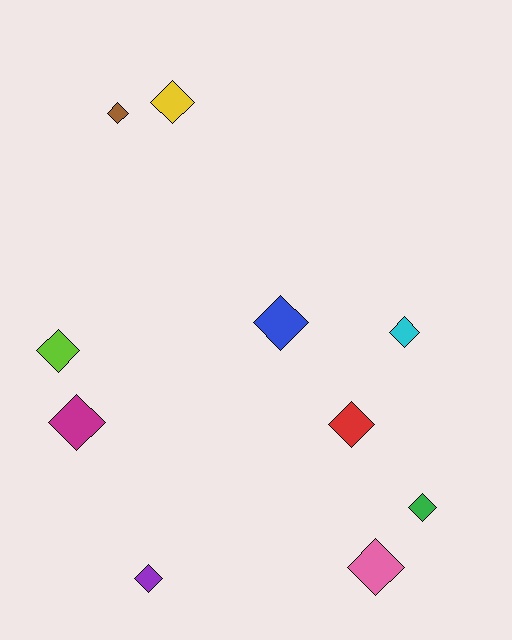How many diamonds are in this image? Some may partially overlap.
There are 10 diamonds.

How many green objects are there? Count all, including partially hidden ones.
There is 1 green object.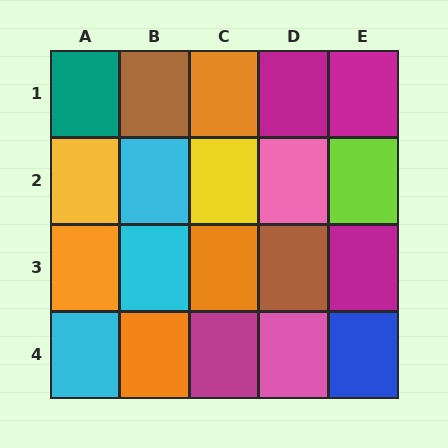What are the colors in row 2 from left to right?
Yellow, cyan, yellow, pink, lime.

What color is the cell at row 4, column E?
Blue.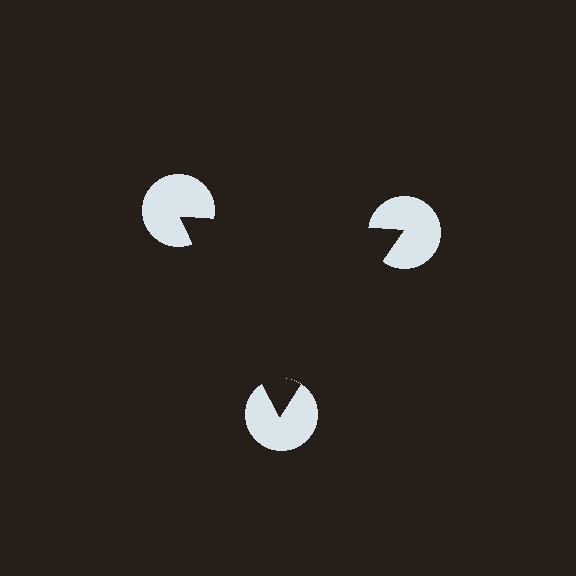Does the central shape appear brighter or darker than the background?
It typically appears slightly darker than the background, even though no actual brightness change is drawn.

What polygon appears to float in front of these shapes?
An illusory triangle — its edges are inferred from the aligned wedge cuts in the pac-man discs, not physically drawn.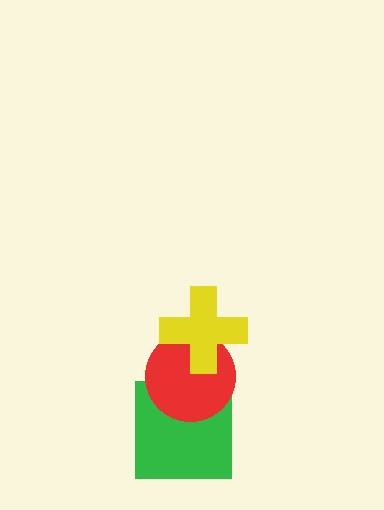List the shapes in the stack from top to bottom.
From top to bottom: the yellow cross, the red circle, the green square.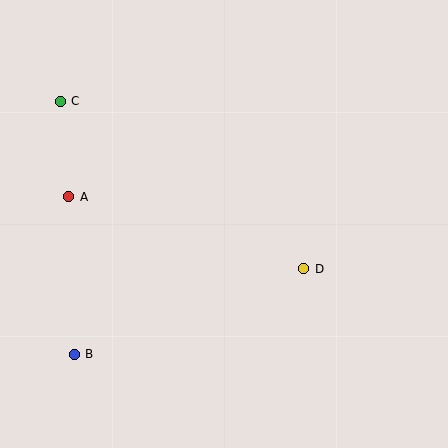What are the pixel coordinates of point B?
Point B is at (74, 354).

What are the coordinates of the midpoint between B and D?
The midpoint between B and D is at (189, 312).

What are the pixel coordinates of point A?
Point A is at (69, 197).